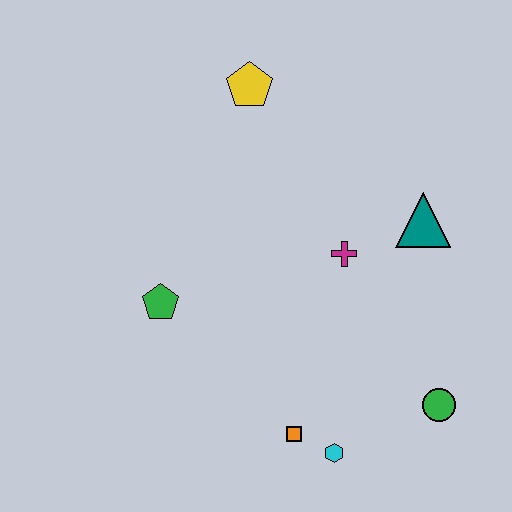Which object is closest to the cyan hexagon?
The orange square is closest to the cyan hexagon.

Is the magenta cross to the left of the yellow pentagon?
No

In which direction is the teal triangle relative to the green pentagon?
The teal triangle is to the right of the green pentagon.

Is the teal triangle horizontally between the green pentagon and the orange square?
No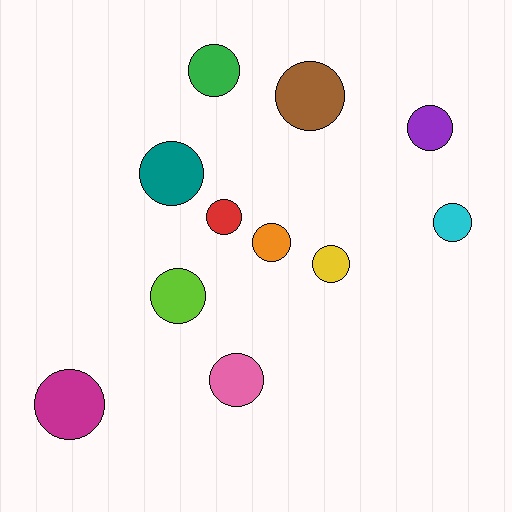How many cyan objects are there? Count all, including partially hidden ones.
There is 1 cyan object.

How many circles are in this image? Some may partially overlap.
There are 11 circles.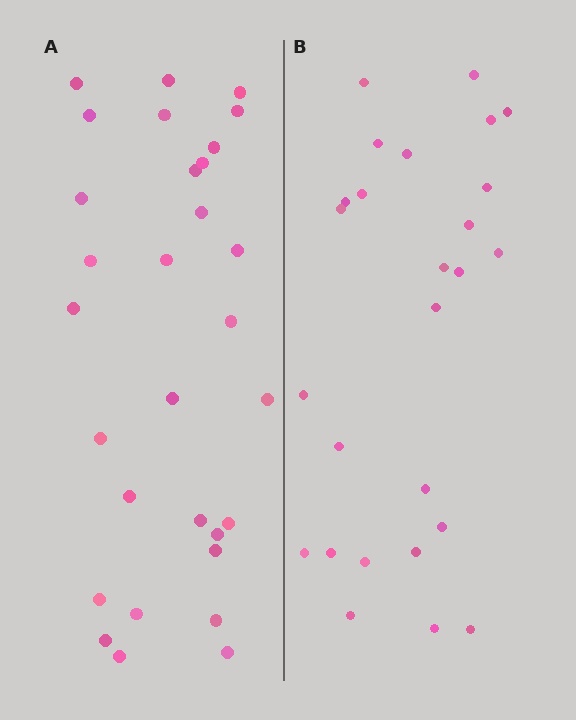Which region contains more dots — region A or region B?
Region A (the left region) has more dots.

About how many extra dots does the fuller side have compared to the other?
Region A has about 4 more dots than region B.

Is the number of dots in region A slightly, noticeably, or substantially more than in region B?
Region A has only slightly more — the two regions are fairly close. The ratio is roughly 1.2 to 1.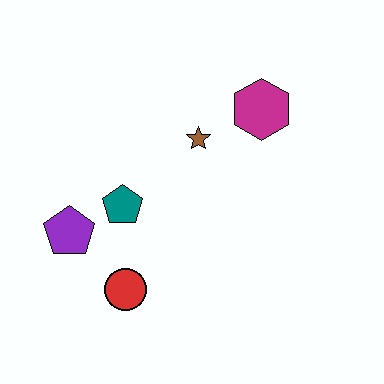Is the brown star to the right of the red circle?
Yes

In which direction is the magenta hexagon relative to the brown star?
The magenta hexagon is to the right of the brown star.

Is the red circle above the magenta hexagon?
No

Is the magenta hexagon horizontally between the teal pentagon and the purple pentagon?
No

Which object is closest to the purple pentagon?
The teal pentagon is closest to the purple pentagon.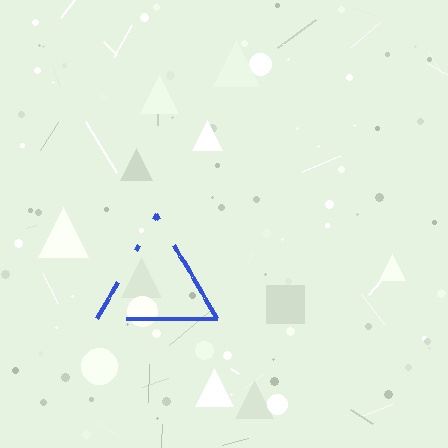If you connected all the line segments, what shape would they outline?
They would outline a triangle.